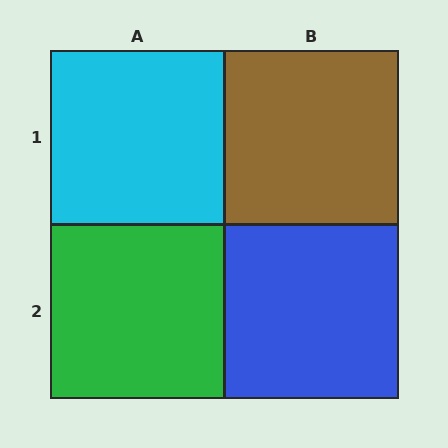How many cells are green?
1 cell is green.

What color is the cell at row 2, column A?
Green.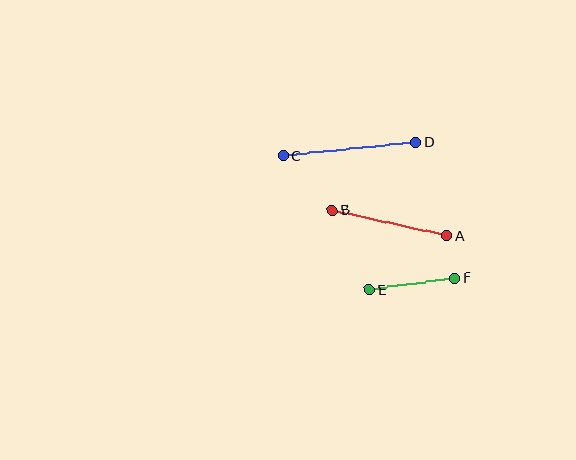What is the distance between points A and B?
The distance is approximately 117 pixels.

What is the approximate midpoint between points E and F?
The midpoint is at approximately (412, 284) pixels.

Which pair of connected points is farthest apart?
Points C and D are farthest apart.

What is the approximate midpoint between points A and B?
The midpoint is at approximately (390, 223) pixels.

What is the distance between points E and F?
The distance is approximately 87 pixels.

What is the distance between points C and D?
The distance is approximately 133 pixels.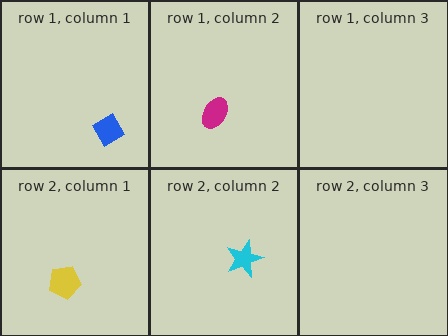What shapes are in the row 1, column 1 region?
The blue diamond.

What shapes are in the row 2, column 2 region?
The cyan star.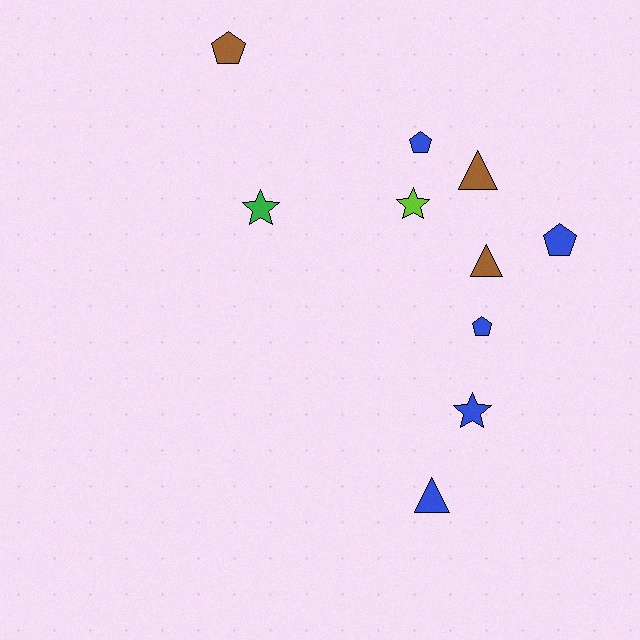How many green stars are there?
There is 1 green star.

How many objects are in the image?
There are 10 objects.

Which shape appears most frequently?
Pentagon, with 4 objects.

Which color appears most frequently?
Blue, with 5 objects.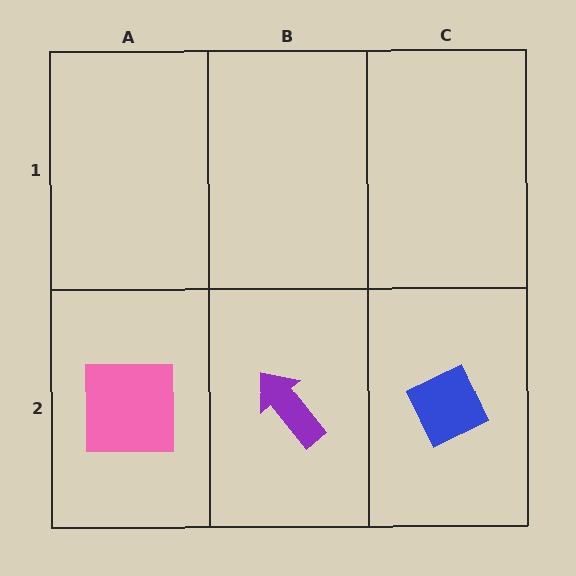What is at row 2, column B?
A purple arrow.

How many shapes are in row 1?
0 shapes.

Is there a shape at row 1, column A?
No, that cell is empty.